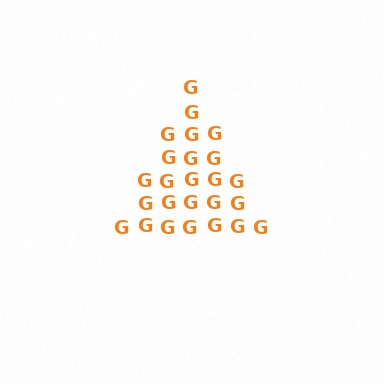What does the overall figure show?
The overall figure shows a triangle.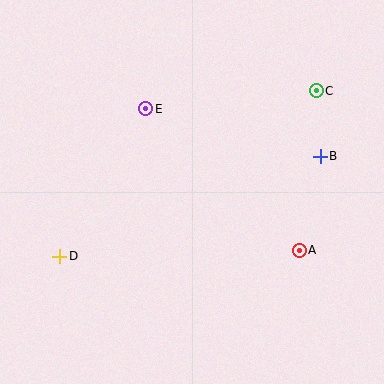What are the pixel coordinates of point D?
Point D is at (60, 256).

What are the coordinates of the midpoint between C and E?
The midpoint between C and E is at (231, 100).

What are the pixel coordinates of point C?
Point C is at (316, 91).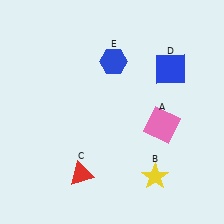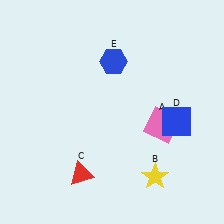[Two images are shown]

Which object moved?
The blue square (D) moved down.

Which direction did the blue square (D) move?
The blue square (D) moved down.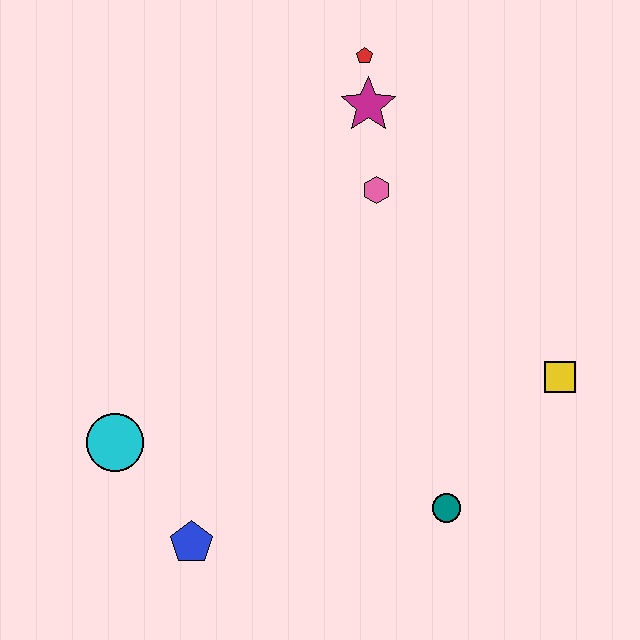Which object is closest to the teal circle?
The yellow square is closest to the teal circle.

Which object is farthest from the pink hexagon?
The blue pentagon is farthest from the pink hexagon.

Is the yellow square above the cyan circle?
Yes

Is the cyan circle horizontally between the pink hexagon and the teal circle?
No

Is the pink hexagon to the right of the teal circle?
No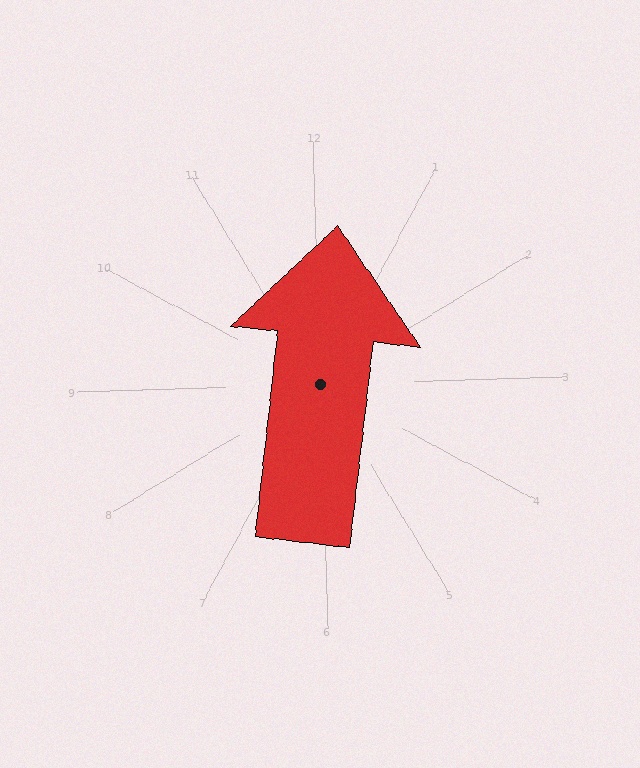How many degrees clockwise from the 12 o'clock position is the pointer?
Approximately 8 degrees.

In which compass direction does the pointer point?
North.